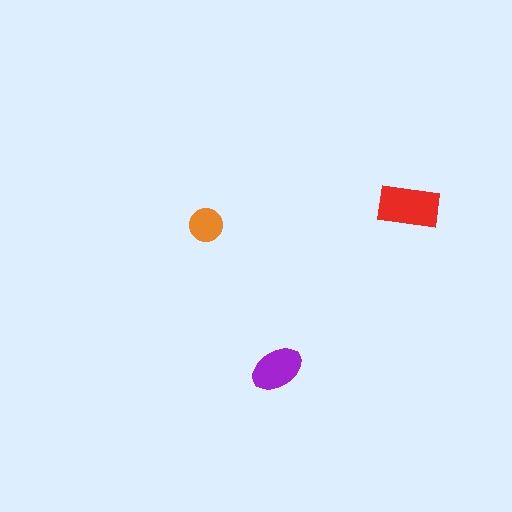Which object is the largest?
The red rectangle.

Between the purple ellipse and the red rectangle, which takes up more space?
The red rectangle.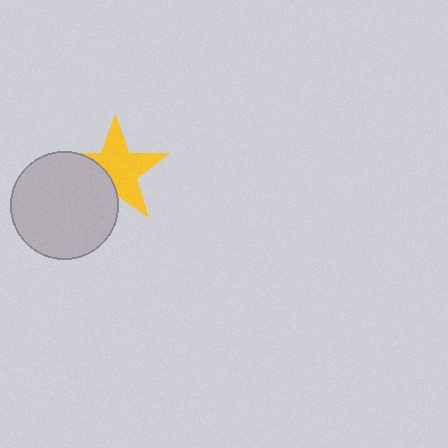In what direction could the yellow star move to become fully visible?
The yellow star could move toward the upper-right. That would shift it out from behind the light gray circle entirely.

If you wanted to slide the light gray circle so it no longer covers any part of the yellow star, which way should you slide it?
Slide it toward the lower-left — that is the most direct way to separate the two shapes.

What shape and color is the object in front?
The object in front is a light gray circle.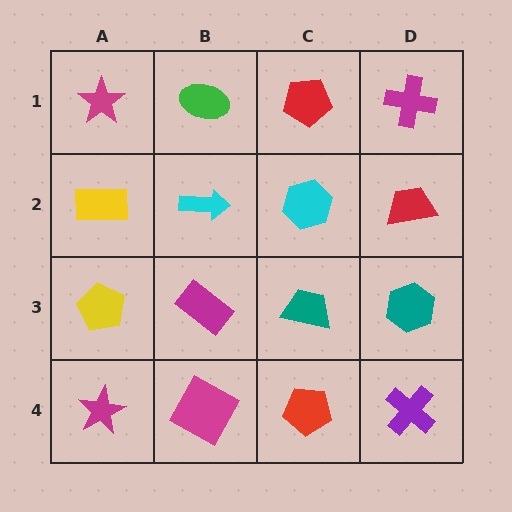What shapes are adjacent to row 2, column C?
A red pentagon (row 1, column C), a teal trapezoid (row 3, column C), a cyan arrow (row 2, column B), a red trapezoid (row 2, column D).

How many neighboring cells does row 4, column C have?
3.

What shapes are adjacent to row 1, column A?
A yellow rectangle (row 2, column A), a green ellipse (row 1, column B).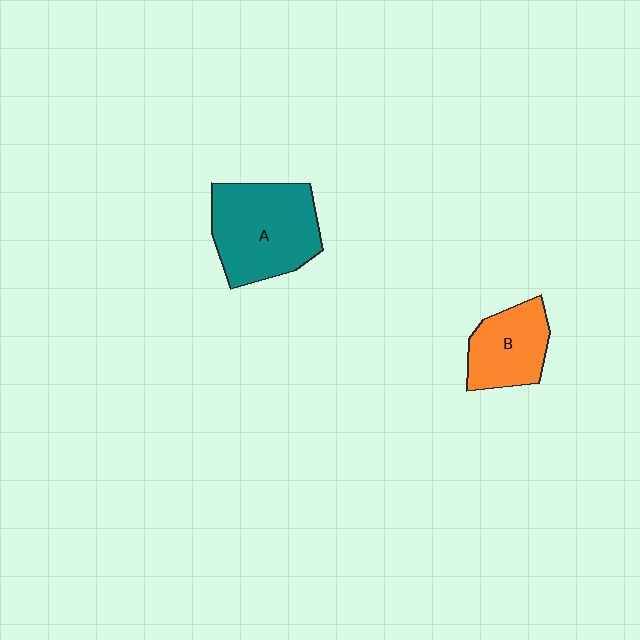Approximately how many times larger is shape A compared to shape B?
Approximately 1.6 times.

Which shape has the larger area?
Shape A (teal).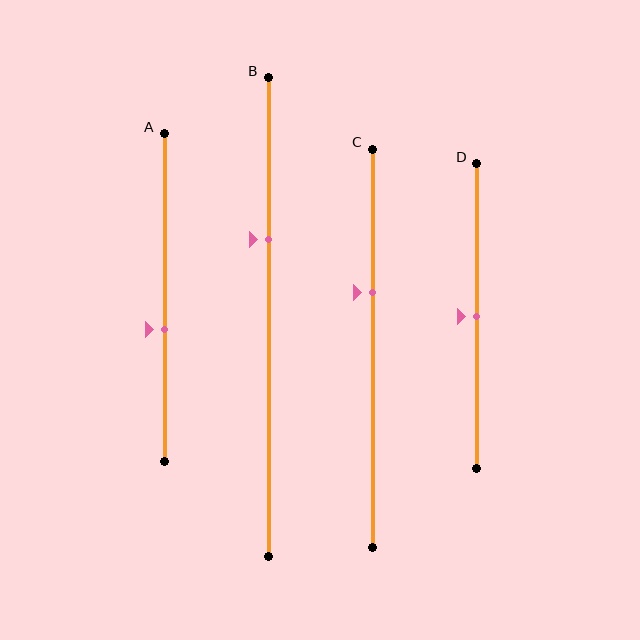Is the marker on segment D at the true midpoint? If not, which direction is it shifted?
Yes, the marker on segment D is at the true midpoint.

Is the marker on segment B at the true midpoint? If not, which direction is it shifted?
No, the marker on segment B is shifted upward by about 16% of the segment length.